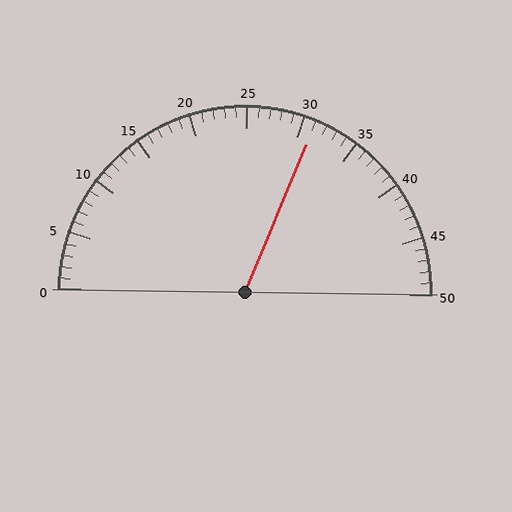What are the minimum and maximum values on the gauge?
The gauge ranges from 0 to 50.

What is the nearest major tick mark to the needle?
The nearest major tick mark is 30.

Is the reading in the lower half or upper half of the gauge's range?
The reading is in the upper half of the range (0 to 50).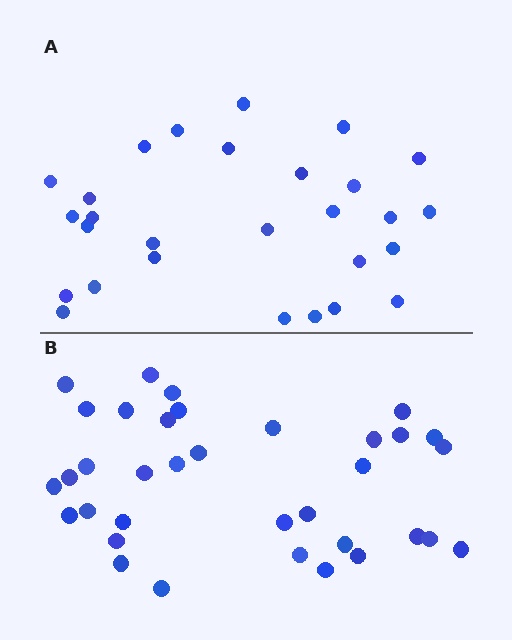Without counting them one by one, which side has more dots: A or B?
Region B (the bottom region) has more dots.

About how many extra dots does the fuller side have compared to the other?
Region B has roughly 8 or so more dots than region A.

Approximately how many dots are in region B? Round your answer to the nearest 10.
About 40 dots. (The exact count is 35, which rounds to 40.)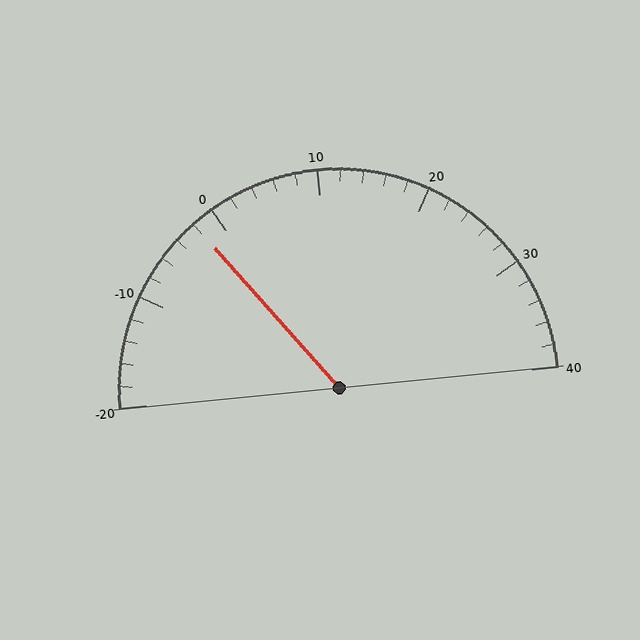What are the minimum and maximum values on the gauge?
The gauge ranges from -20 to 40.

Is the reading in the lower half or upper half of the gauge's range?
The reading is in the lower half of the range (-20 to 40).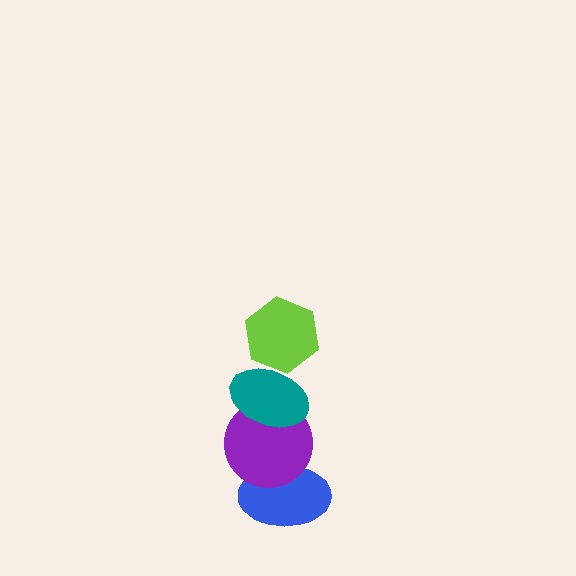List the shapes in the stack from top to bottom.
From top to bottom: the lime hexagon, the teal ellipse, the purple circle, the blue ellipse.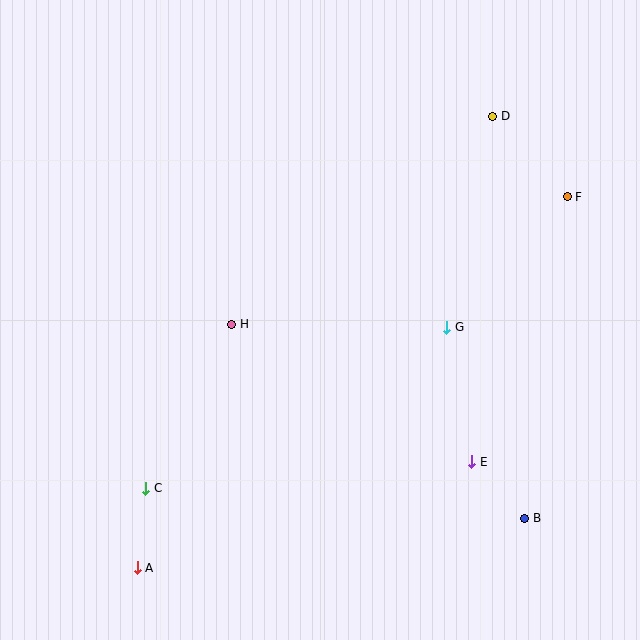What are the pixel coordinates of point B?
Point B is at (525, 518).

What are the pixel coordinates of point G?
Point G is at (447, 327).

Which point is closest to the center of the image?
Point H at (232, 324) is closest to the center.